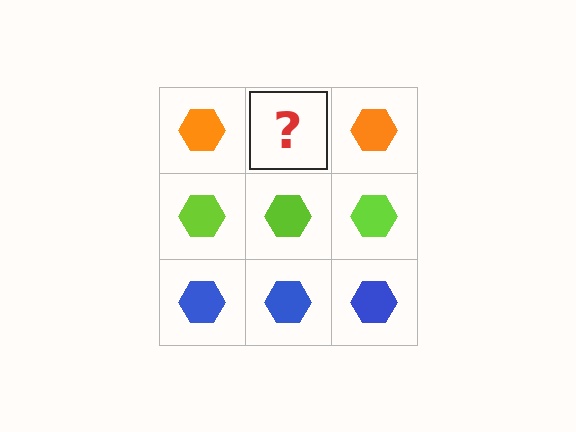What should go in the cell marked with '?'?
The missing cell should contain an orange hexagon.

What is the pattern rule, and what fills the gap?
The rule is that each row has a consistent color. The gap should be filled with an orange hexagon.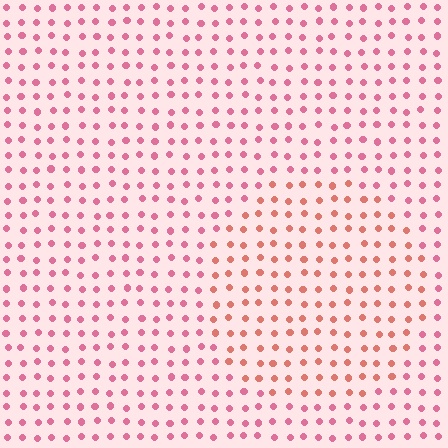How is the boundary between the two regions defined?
The boundary is defined purely by a slight shift in hue (about 28 degrees). Spacing, size, and orientation are identical on both sides.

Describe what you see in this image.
The image is filled with small pink elements in a uniform arrangement. A circle-shaped region is visible where the elements are tinted to a slightly different hue, forming a subtle color boundary.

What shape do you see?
I see a circle.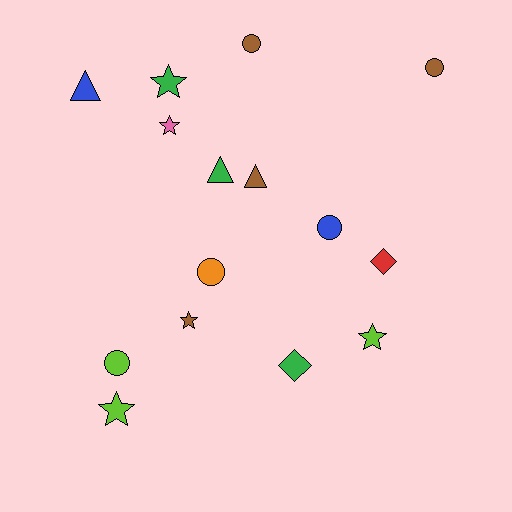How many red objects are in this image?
There is 1 red object.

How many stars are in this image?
There are 5 stars.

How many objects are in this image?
There are 15 objects.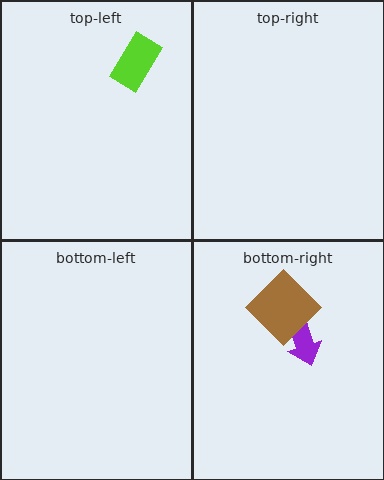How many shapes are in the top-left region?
1.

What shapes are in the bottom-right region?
The purple arrow, the brown diamond.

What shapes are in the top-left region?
The lime rectangle.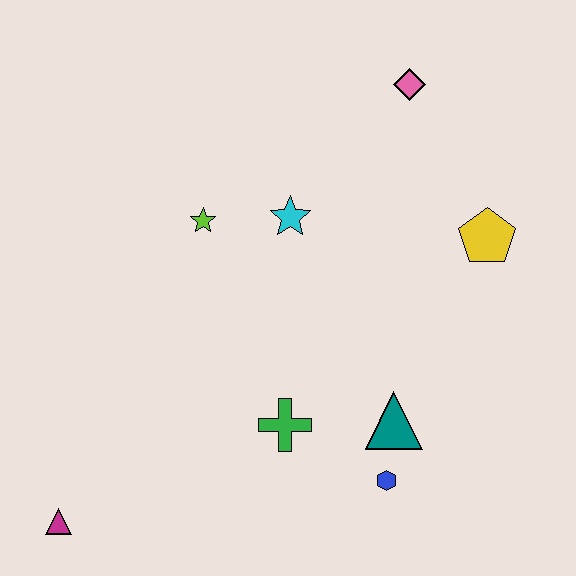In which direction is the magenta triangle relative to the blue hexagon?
The magenta triangle is to the left of the blue hexagon.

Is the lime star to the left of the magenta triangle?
No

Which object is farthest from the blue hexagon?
The pink diamond is farthest from the blue hexagon.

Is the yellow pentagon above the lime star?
No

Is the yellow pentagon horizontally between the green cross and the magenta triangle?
No